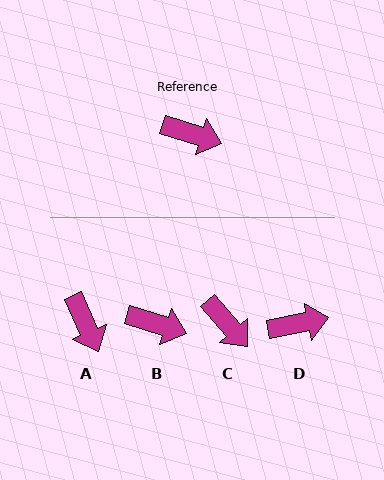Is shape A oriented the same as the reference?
No, it is off by about 48 degrees.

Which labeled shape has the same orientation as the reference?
B.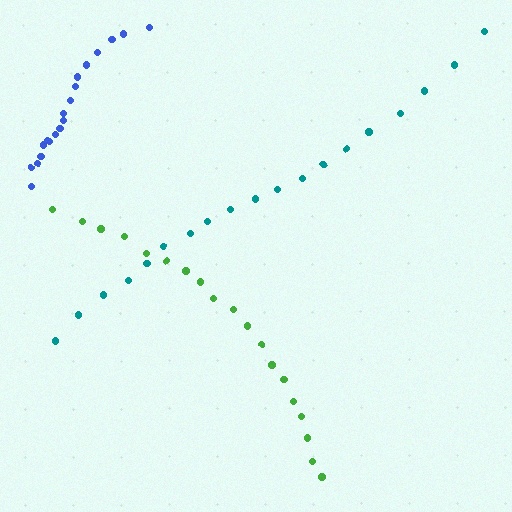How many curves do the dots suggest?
There are 3 distinct paths.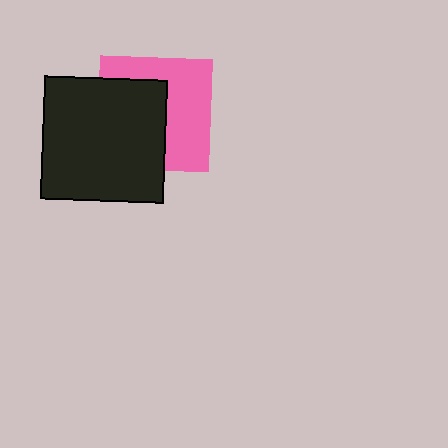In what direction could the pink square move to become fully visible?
The pink square could move right. That would shift it out from behind the black square entirely.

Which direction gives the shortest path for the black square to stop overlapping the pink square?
Moving left gives the shortest separation.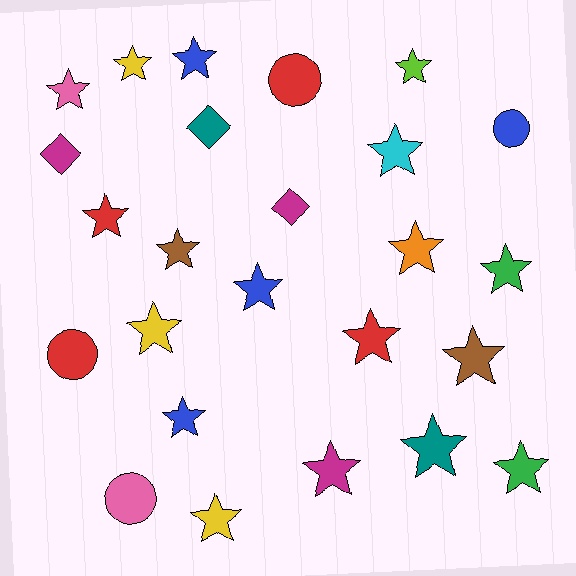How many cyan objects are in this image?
There is 1 cyan object.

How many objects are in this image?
There are 25 objects.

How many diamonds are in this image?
There are 3 diamonds.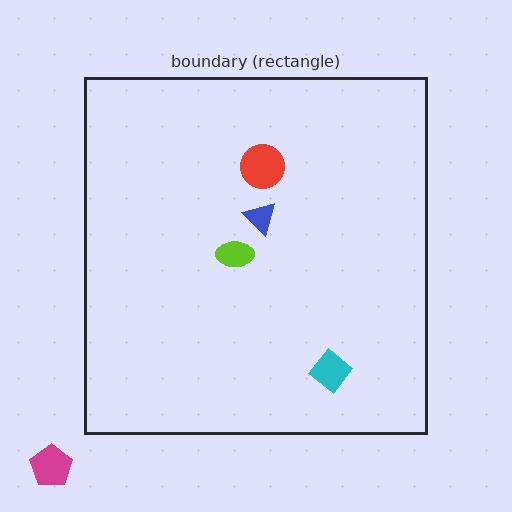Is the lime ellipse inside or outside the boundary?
Inside.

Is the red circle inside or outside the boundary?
Inside.